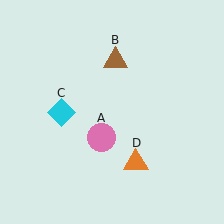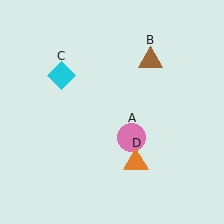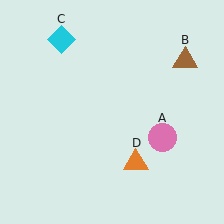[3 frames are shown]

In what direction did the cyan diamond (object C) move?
The cyan diamond (object C) moved up.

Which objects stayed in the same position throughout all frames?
Orange triangle (object D) remained stationary.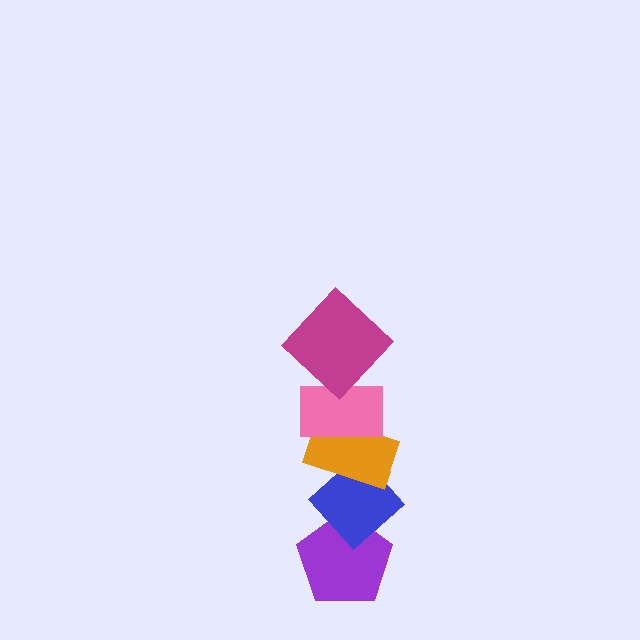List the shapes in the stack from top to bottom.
From top to bottom: the magenta diamond, the pink rectangle, the orange rectangle, the blue diamond, the purple pentagon.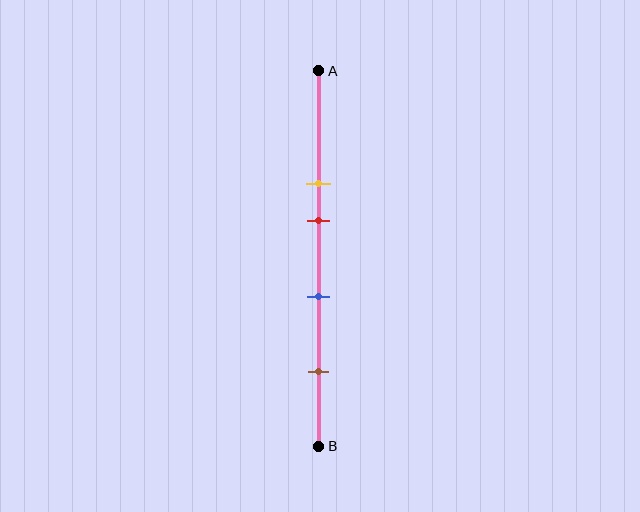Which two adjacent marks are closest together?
The yellow and red marks are the closest adjacent pair.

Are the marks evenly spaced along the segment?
No, the marks are not evenly spaced.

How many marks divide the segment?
There are 4 marks dividing the segment.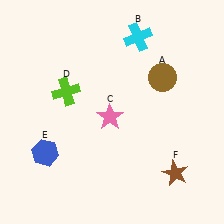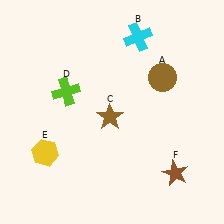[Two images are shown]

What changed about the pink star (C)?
In Image 1, C is pink. In Image 2, it changed to brown.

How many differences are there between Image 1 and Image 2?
There are 2 differences between the two images.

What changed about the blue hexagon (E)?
In Image 1, E is blue. In Image 2, it changed to yellow.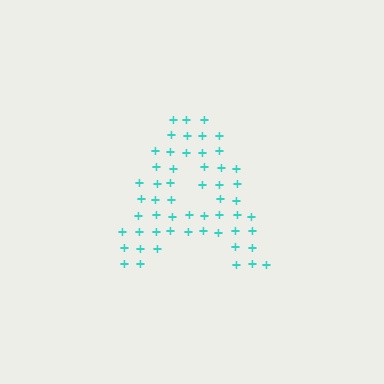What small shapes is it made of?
It is made of small plus signs.